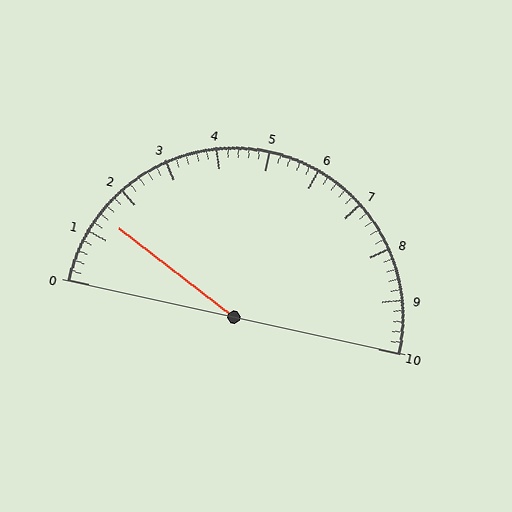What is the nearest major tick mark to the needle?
The nearest major tick mark is 1.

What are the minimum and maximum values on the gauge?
The gauge ranges from 0 to 10.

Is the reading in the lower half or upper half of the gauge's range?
The reading is in the lower half of the range (0 to 10).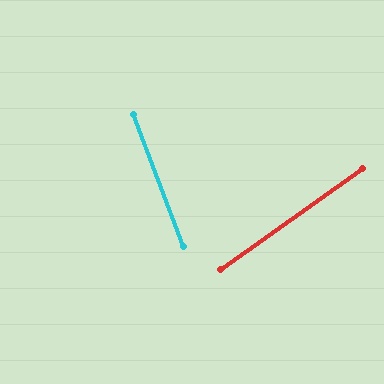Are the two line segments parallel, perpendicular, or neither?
Neither parallel nor perpendicular — they differ by about 75°.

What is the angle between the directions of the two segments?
Approximately 75 degrees.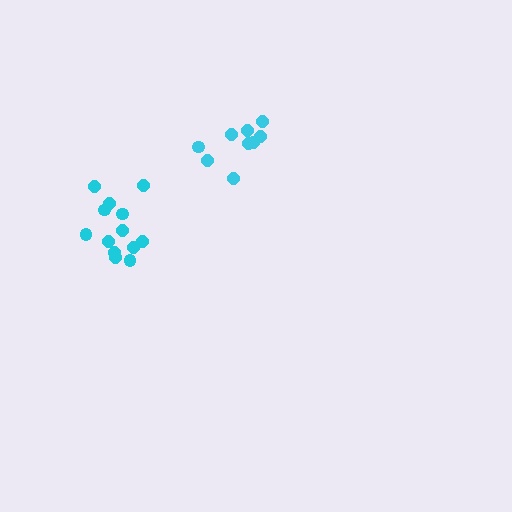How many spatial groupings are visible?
There are 2 spatial groupings.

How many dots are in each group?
Group 1: 14 dots, Group 2: 9 dots (23 total).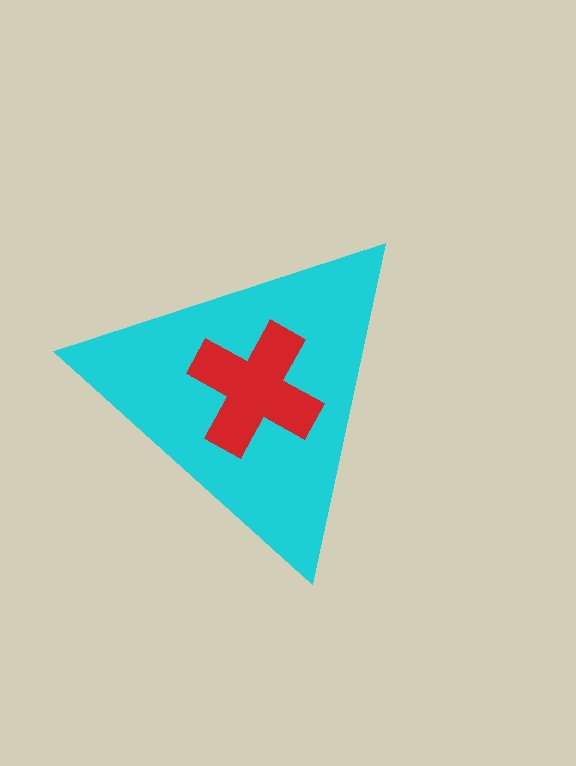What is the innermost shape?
The red cross.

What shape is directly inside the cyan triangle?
The red cross.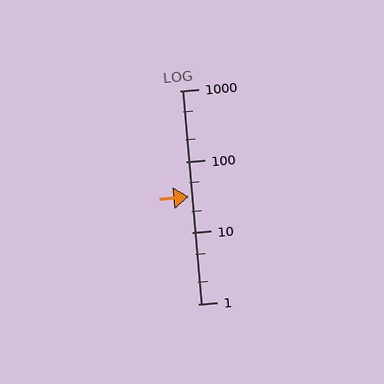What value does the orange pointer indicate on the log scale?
The pointer indicates approximately 32.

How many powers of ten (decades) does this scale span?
The scale spans 3 decades, from 1 to 1000.